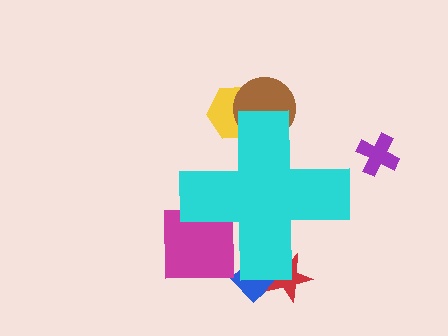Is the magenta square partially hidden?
Yes, the magenta square is partially hidden behind the cyan cross.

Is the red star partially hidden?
Yes, the red star is partially hidden behind the cyan cross.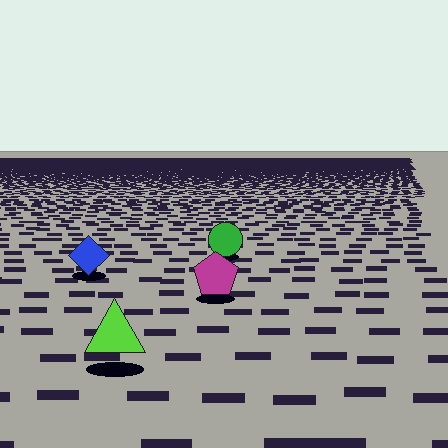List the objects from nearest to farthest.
From nearest to farthest: the lime triangle, the magenta pentagon, the blue diamond, the green circle.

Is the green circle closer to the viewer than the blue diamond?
No. The blue diamond is closer — you can tell from the texture gradient: the ground texture is coarser near it.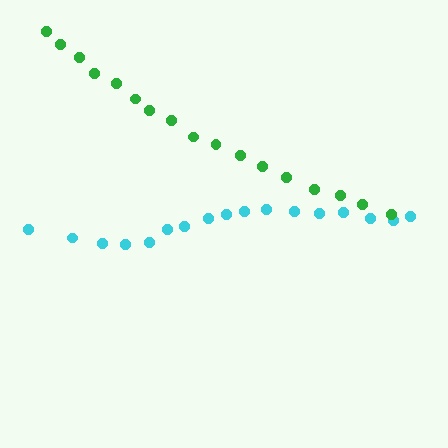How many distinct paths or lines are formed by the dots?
There are 2 distinct paths.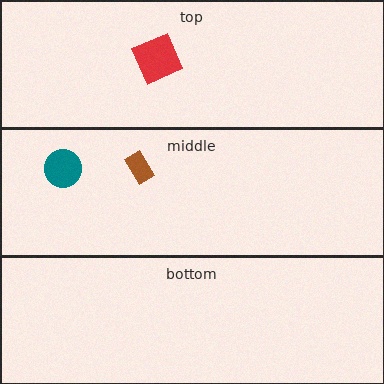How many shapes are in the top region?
1.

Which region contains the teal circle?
The middle region.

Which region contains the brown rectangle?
The middle region.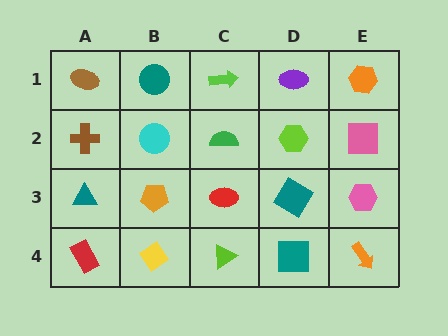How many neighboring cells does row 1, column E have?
2.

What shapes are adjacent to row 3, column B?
A cyan circle (row 2, column B), a yellow diamond (row 4, column B), a teal triangle (row 3, column A), a red ellipse (row 3, column C).